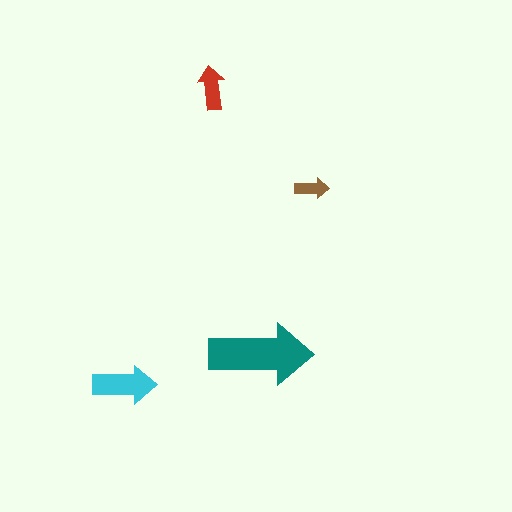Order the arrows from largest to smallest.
the teal one, the cyan one, the red one, the brown one.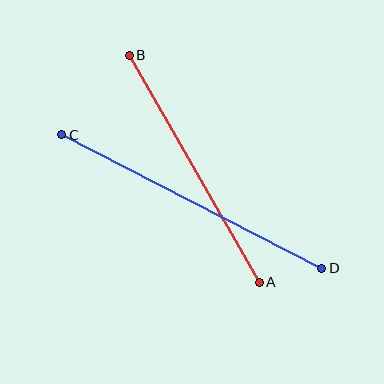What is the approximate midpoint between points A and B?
The midpoint is at approximately (194, 169) pixels.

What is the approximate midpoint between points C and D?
The midpoint is at approximately (192, 201) pixels.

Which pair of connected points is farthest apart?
Points C and D are farthest apart.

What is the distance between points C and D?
The distance is approximately 292 pixels.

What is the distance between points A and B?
The distance is approximately 262 pixels.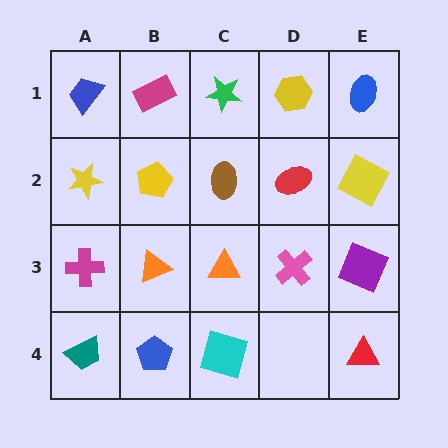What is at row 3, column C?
An orange triangle.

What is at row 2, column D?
A red ellipse.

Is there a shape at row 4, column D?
No, that cell is empty.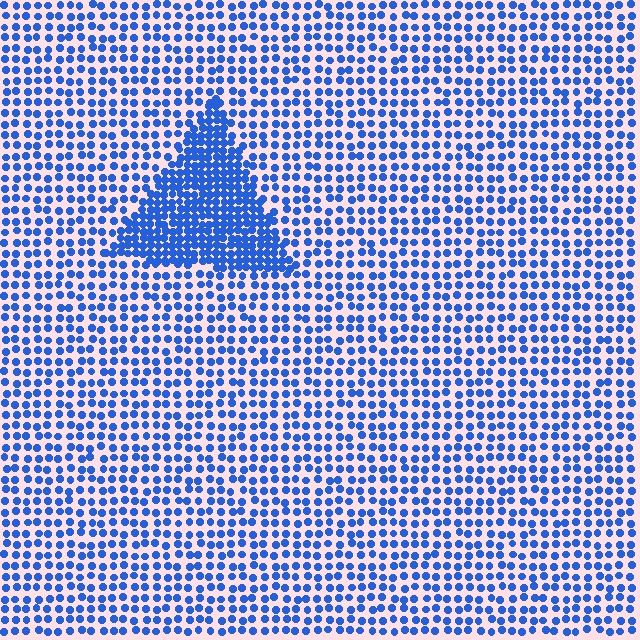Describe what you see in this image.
The image contains small blue elements arranged at two different densities. A triangle-shaped region is visible where the elements are more densely packed than the surrounding area.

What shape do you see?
I see a triangle.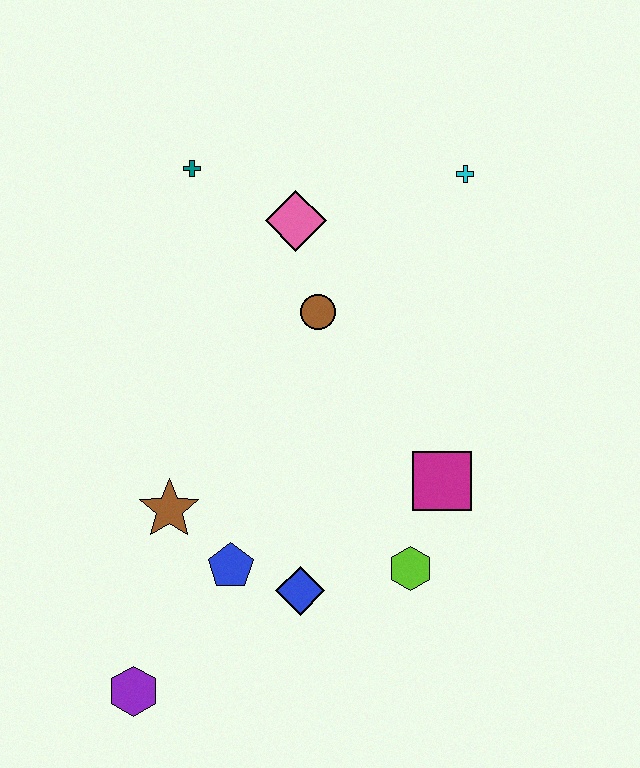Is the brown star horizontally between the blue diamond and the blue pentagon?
No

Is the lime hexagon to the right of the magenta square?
No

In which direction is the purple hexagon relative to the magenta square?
The purple hexagon is to the left of the magenta square.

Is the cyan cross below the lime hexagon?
No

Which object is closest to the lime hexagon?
The magenta square is closest to the lime hexagon.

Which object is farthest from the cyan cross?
The purple hexagon is farthest from the cyan cross.